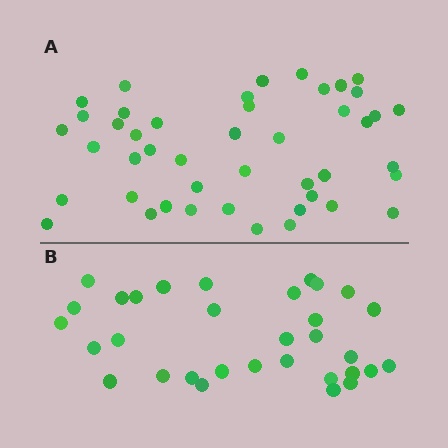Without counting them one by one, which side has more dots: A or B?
Region A (the top region) has more dots.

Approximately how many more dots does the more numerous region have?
Region A has approximately 15 more dots than region B.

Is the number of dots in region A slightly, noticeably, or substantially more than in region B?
Region A has noticeably more, but not dramatically so. The ratio is roughly 1.4 to 1.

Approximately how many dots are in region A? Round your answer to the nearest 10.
About 40 dots. (The exact count is 45, which rounds to 40.)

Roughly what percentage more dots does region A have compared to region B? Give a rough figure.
About 40% more.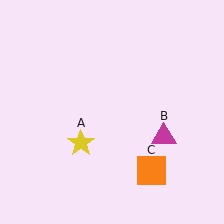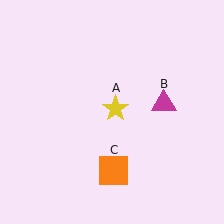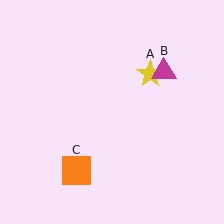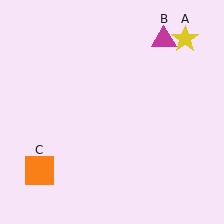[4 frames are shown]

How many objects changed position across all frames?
3 objects changed position: yellow star (object A), magenta triangle (object B), orange square (object C).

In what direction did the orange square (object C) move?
The orange square (object C) moved left.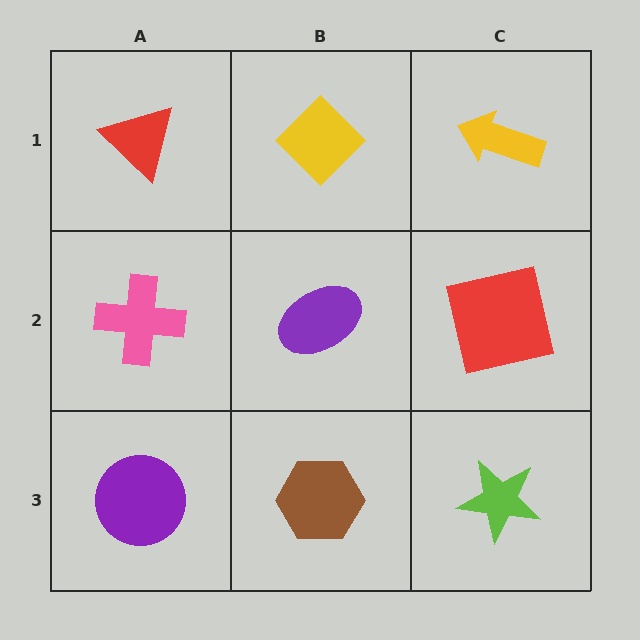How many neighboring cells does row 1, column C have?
2.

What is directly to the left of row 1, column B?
A red triangle.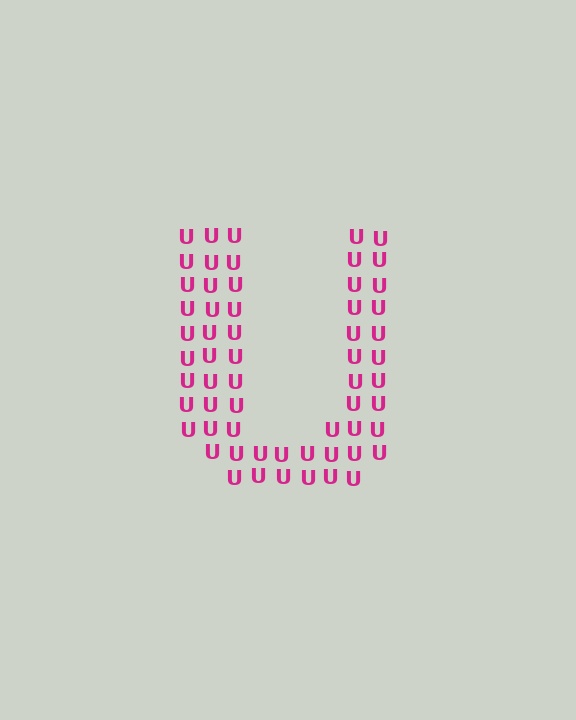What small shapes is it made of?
It is made of small letter U's.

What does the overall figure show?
The overall figure shows the letter U.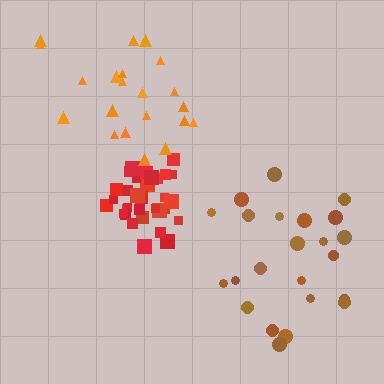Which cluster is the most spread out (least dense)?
Brown.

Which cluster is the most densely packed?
Red.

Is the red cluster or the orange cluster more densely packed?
Red.